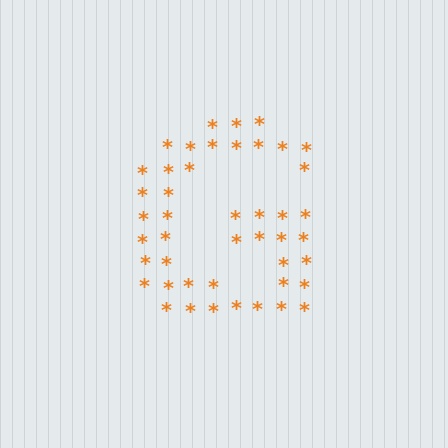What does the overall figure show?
The overall figure shows the letter G.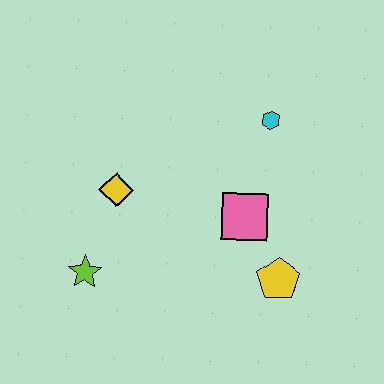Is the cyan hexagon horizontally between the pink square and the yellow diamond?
No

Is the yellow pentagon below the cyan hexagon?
Yes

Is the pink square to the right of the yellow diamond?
Yes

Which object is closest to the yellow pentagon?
The pink square is closest to the yellow pentagon.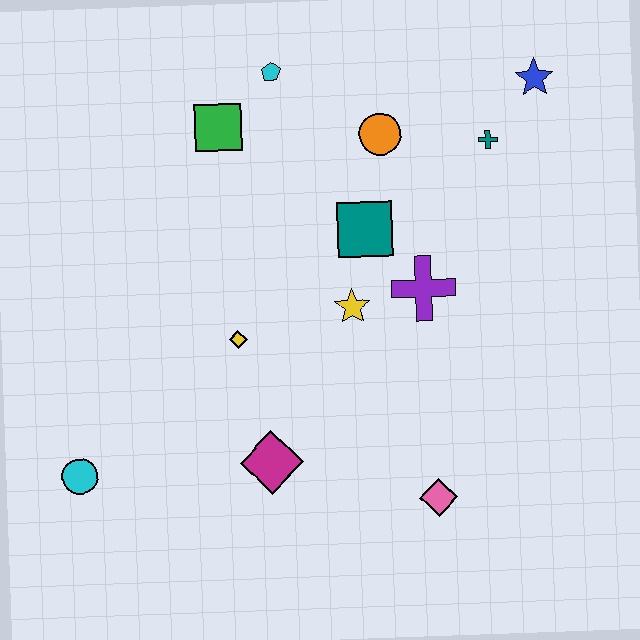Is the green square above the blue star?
No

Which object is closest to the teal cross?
The blue star is closest to the teal cross.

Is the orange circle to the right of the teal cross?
No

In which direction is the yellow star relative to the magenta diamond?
The yellow star is above the magenta diamond.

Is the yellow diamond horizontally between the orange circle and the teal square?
No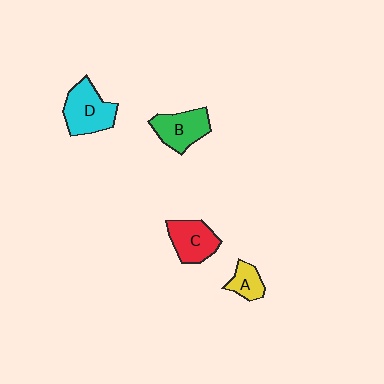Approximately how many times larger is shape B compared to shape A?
Approximately 1.8 times.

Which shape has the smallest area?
Shape A (yellow).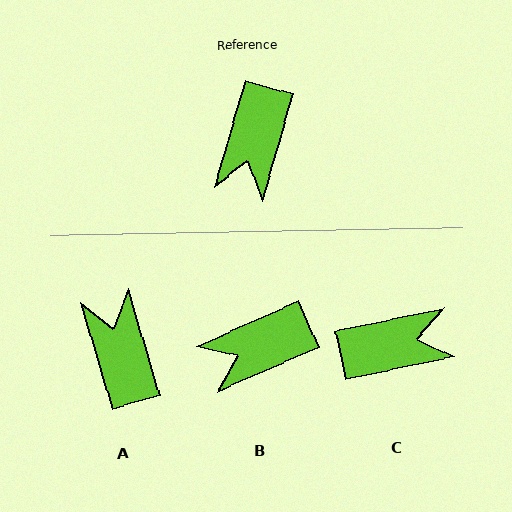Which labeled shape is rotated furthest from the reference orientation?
A, about 147 degrees away.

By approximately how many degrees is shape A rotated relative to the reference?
Approximately 147 degrees clockwise.